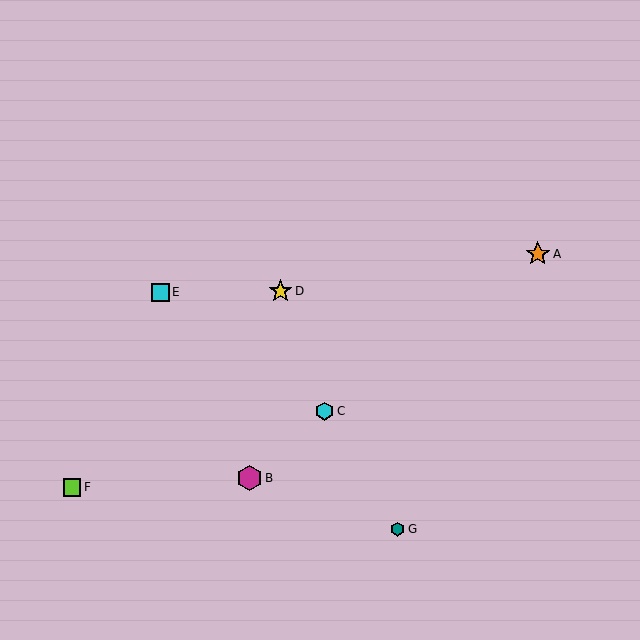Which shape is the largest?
The magenta hexagon (labeled B) is the largest.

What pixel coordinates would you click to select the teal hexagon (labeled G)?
Click at (398, 529) to select the teal hexagon G.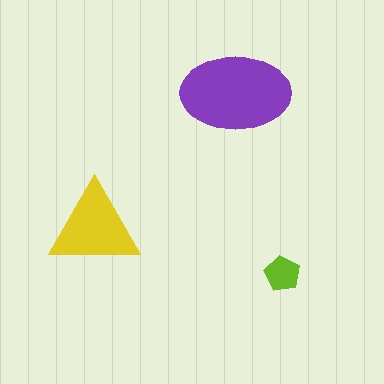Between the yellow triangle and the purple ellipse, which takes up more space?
The purple ellipse.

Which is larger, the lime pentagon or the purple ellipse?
The purple ellipse.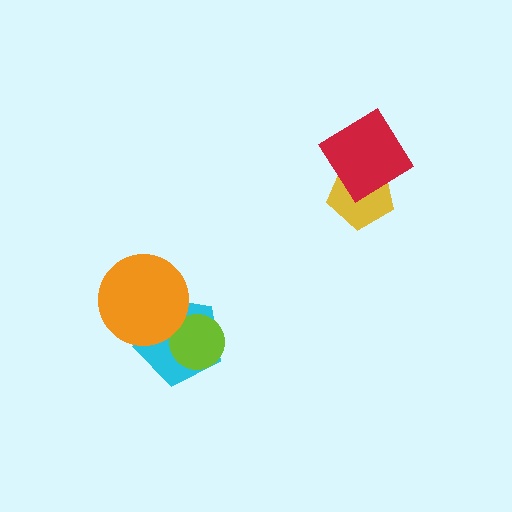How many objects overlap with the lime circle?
1 object overlaps with the lime circle.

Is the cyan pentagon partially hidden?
Yes, it is partially covered by another shape.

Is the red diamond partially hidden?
No, no other shape covers it.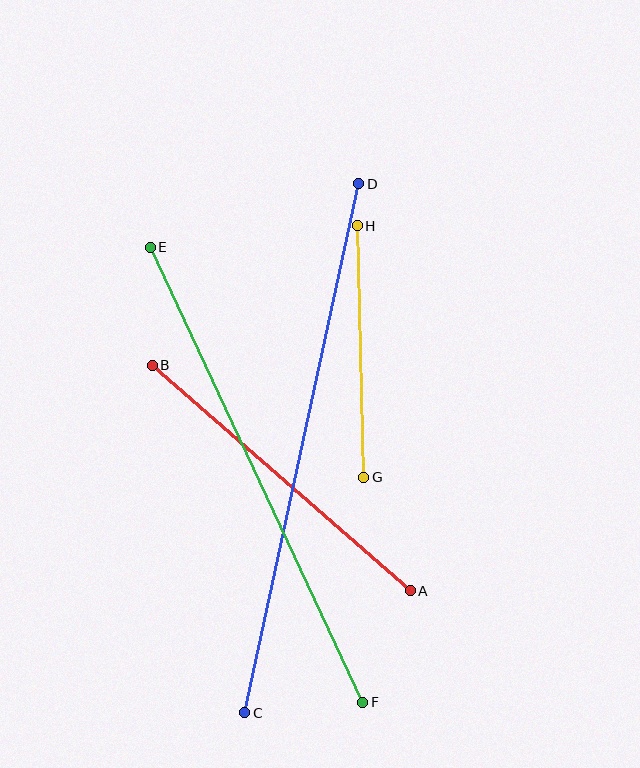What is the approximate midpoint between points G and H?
The midpoint is at approximately (360, 352) pixels.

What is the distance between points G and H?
The distance is approximately 251 pixels.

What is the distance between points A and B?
The distance is approximately 343 pixels.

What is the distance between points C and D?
The distance is approximately 541 pixels.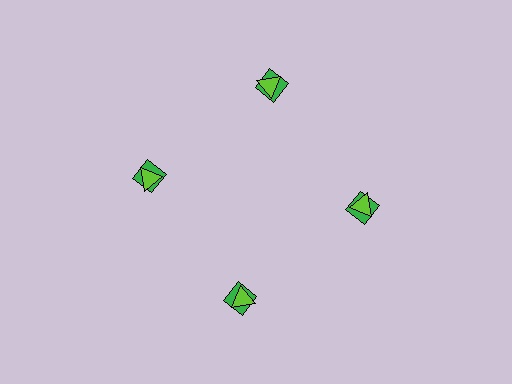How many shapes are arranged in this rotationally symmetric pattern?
There are 8 shapes, arranged in 4 groups of 2.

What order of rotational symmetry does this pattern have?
This pattern has 4-fold rotational symmetry.